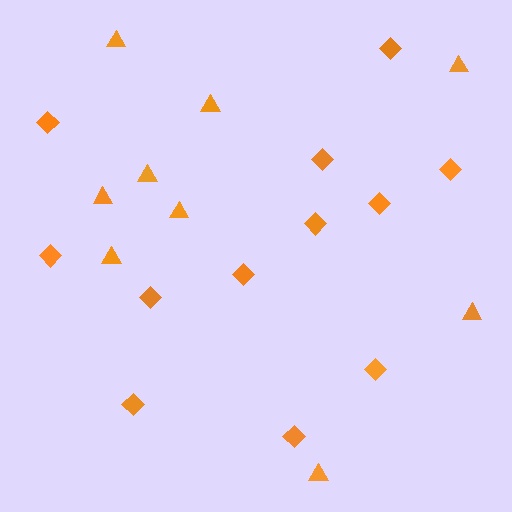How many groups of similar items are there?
There are 2 groups: one group of triangles (9) and one group of diamonds (12).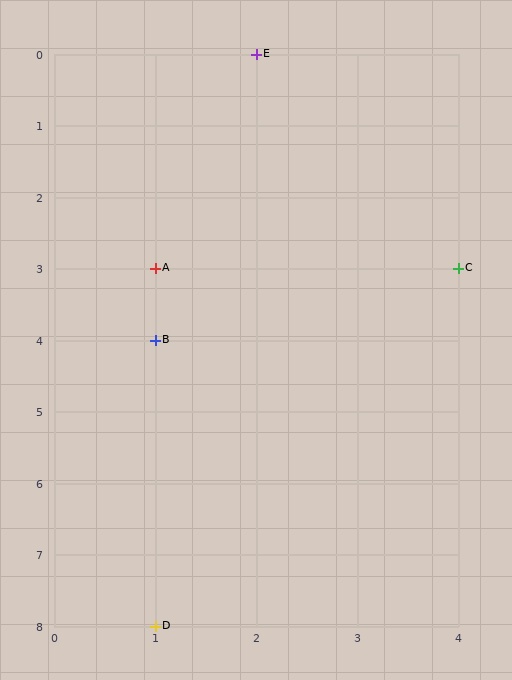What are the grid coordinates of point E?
Point E is at grid coordinates (2, 0).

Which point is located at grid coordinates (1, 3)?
Point A is at (1, 3).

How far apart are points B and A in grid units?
Points B and A are 1 row apart.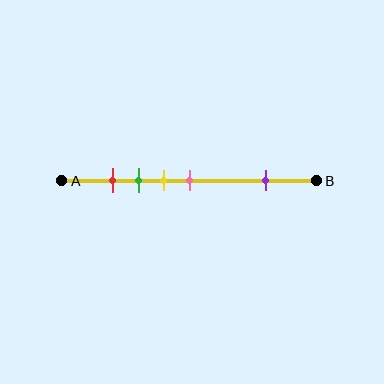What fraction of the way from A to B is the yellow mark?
The yellow mark is approximately 40% (0.4) of the way from A to B.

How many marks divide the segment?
There are 5 marks dividing the segment.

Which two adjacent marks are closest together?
The red and green marks are the closest adjacent pair.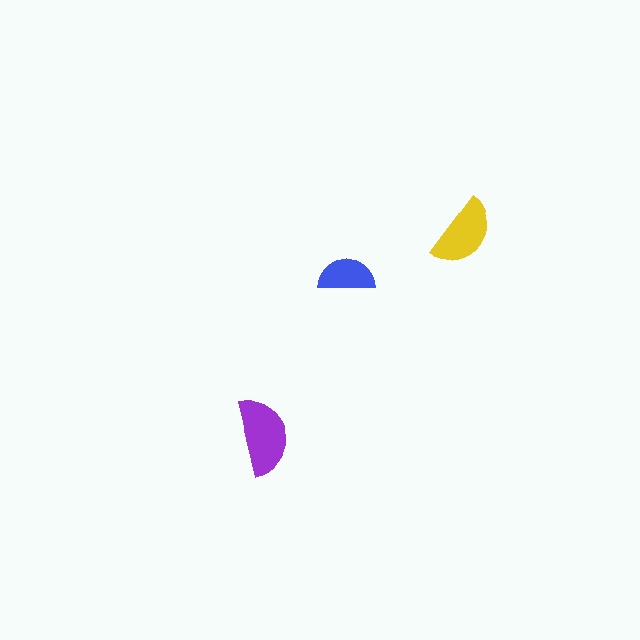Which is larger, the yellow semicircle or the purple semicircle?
The purple one.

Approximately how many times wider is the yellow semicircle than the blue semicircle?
About 1.5 times wider.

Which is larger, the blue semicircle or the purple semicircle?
The purple one.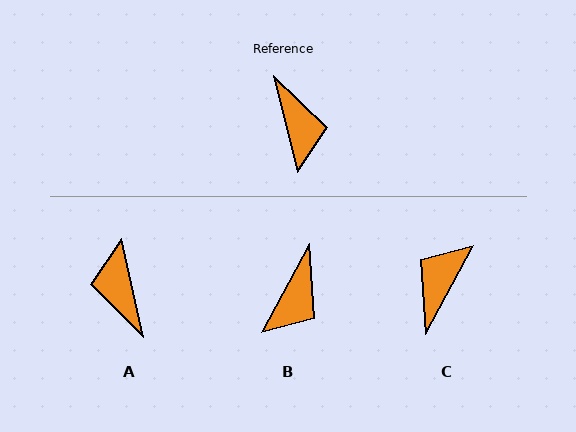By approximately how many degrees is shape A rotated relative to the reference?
Approximately 179 degrees counter-clockwise.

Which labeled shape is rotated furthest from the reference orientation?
A, about 179 degrees away.